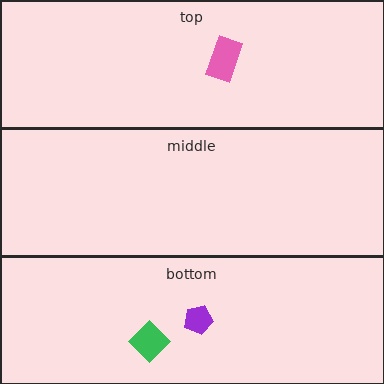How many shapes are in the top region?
1.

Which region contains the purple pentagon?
The bottom region.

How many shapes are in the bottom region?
2.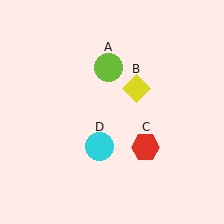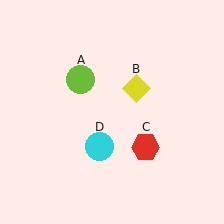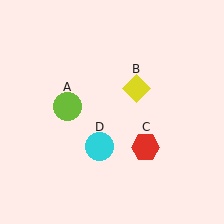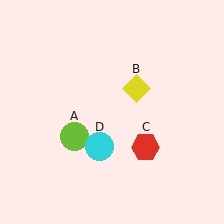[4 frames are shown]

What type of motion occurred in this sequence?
The lime circle (object A) rotated counterclockwise around the center of the scene.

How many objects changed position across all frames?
1 object changed position: lime circle (object A).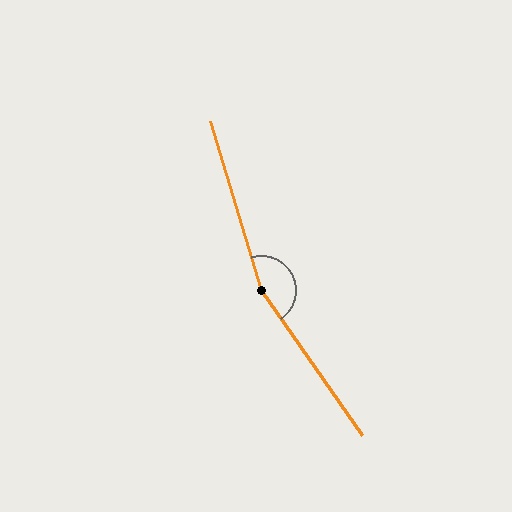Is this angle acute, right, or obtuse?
It is obtuse.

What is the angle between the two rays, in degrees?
Approximately 162 degrees.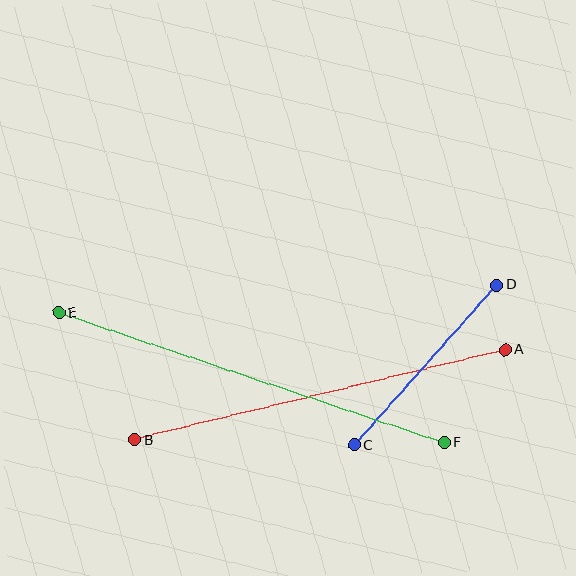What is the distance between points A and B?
The distance is approximately 381 pixels.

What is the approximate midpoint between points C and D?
The midpoint is at approximately (425, 365) pixels.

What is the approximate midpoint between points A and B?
The midpoint is at approximately (320, 395) pixels.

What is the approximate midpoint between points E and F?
The midpoint is at approximately (252, 378) pixels.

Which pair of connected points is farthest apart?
Points E and F are farthest apart.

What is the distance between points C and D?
The distance is approximately 214 pixels.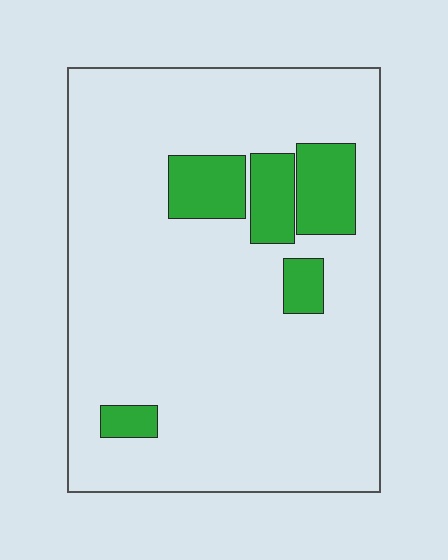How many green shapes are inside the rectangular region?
5.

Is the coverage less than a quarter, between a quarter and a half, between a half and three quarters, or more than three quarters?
Less than a quarter.